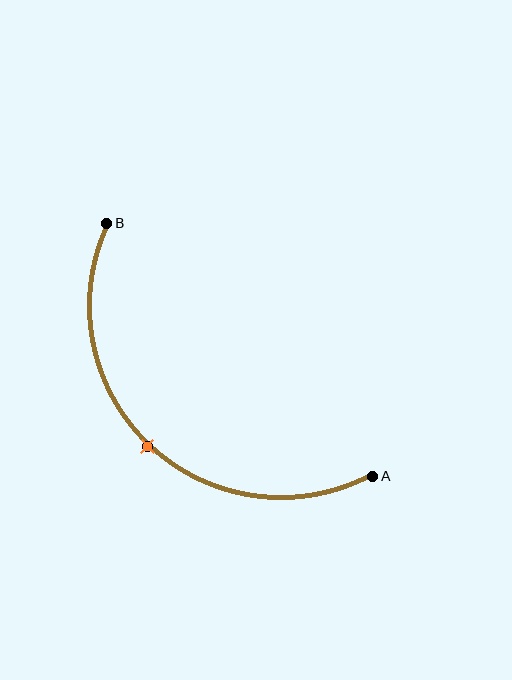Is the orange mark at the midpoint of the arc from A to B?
Yes. The orange mark lies on the arc at equal arc-length from both A and B — it is the arc midpoint.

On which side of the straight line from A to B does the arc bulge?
The arc bulges below and to the left of the straight line connecting A and B.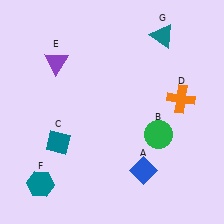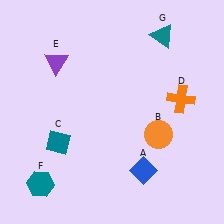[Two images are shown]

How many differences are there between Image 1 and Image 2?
There is 1 difference between the two images.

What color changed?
The circle (B) changed from green in Image 1 to orange in Image 2.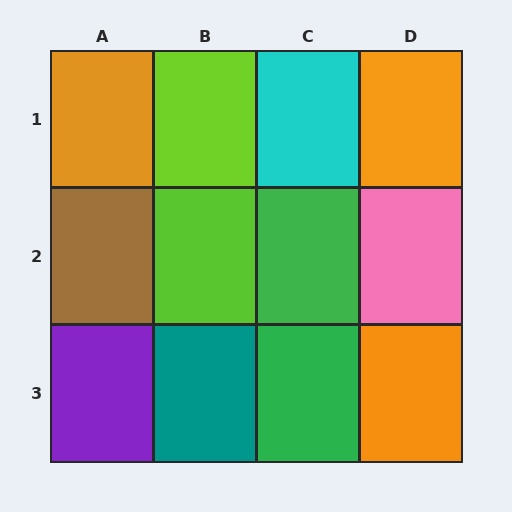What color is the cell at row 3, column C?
Green.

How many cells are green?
2 cells are green.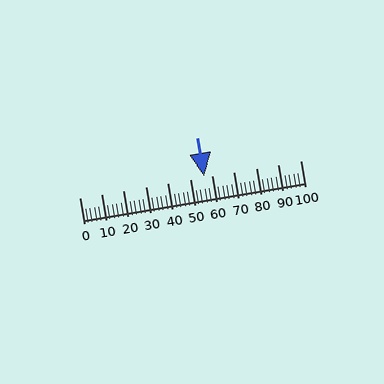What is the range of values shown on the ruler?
The ruler shows values from 0 to 100.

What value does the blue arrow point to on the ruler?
The blue arrow points to approximately 56.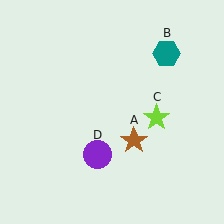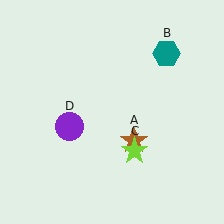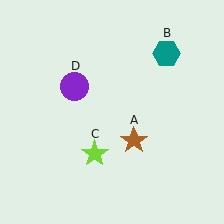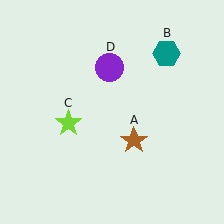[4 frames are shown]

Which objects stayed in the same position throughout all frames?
Brown star (object A) and teal hexagon (object B) remained stationary.